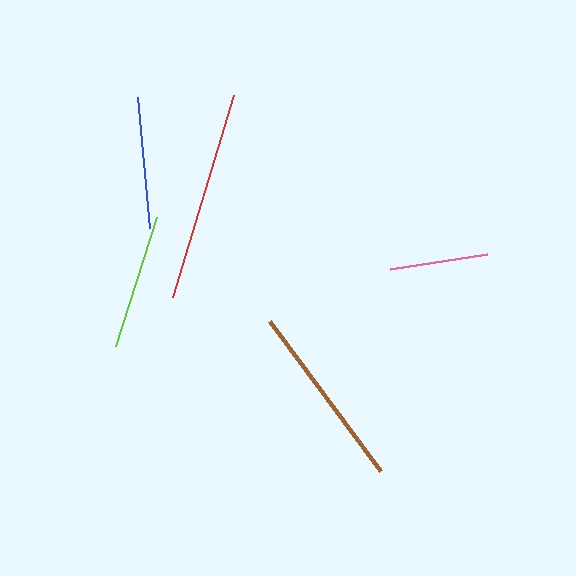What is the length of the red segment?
The red segment is approximately 211 pixels long.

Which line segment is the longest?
The red line is the longest at approximately 211 pixels.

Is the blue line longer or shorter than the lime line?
The lime line is longer than the blue line.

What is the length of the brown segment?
The brown segment is approximately 187 pixels long.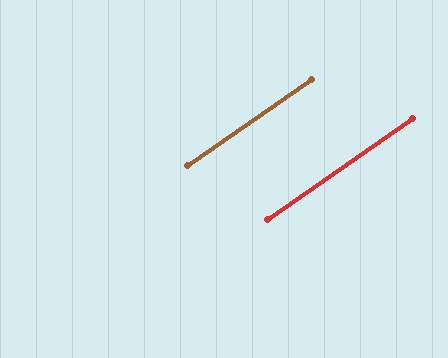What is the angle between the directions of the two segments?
Approximately 0 degrees.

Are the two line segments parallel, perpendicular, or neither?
Parallel — their directions differ by only 0.2°.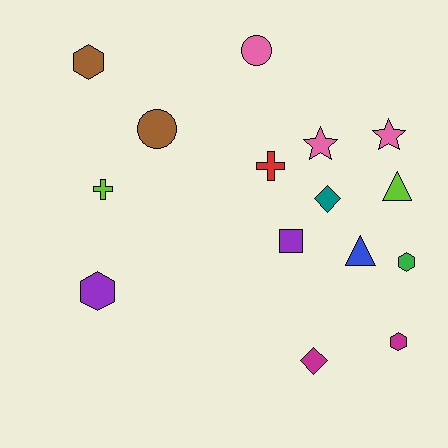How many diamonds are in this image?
There are 2 diamonds.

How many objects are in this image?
There are 15 objects.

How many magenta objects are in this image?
There are 2 magenta objects.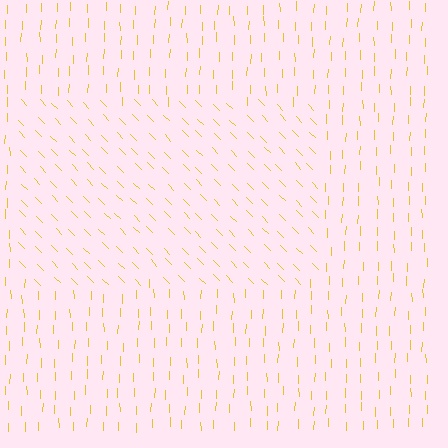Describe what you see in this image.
The image is filled with small yellow line segments. A rectangle region in the image has lines oriented differently from the surrounding lines, creating a visible texture boundary.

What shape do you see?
I see a rectangle.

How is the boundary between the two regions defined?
The boundary is defined purely by a change in line orientation (approximately 45 degrees difference). All lines are the same color and thickness.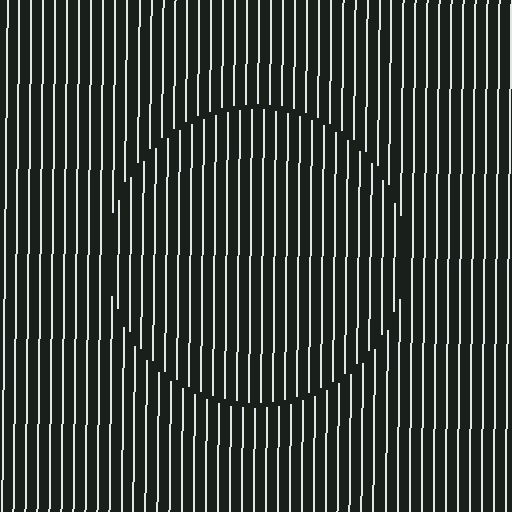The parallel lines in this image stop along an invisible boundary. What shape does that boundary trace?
An illusory circle. The interior of the shape contains the same grating, shifted by half a period — the contour is defined by the phase discontinuity where line-ends from the inner and outer gratings abut.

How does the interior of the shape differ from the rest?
The interior of the shape contains the same grating, shifted by half a period — the contour is defined by the phase discontinuity where line-ends from the inner and outer gratings abut.